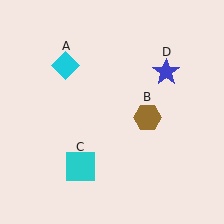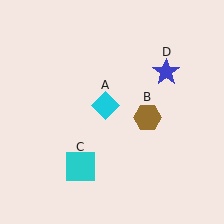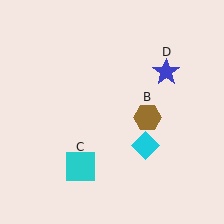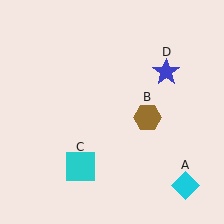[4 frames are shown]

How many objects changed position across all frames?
1 object changed position: cyan diamond (object A).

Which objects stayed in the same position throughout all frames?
Brown hexagon (object B) and cyan square (object C) and blue star (object D) remained stationary.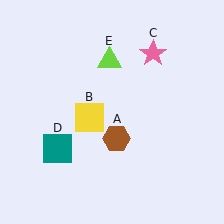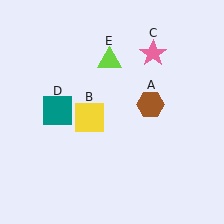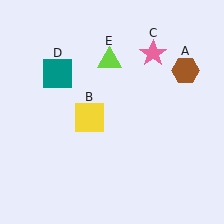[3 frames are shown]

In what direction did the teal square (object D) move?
The teal square (object D) moved up.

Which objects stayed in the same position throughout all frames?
Yellow square (object B) and pink star (object C) and lime triangle (object E) remained stationary.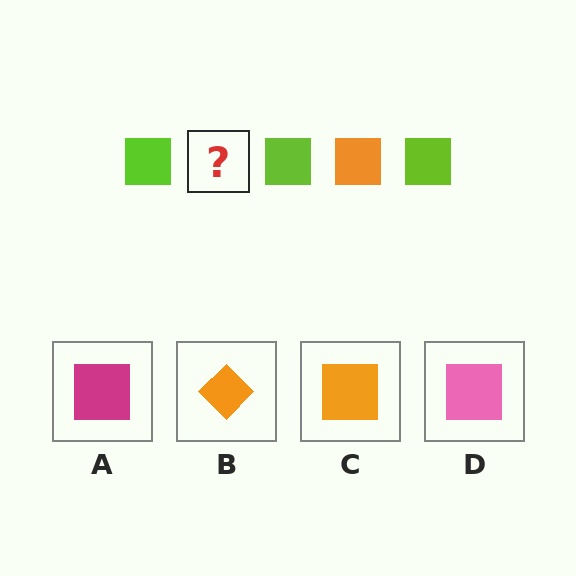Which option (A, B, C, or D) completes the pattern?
C.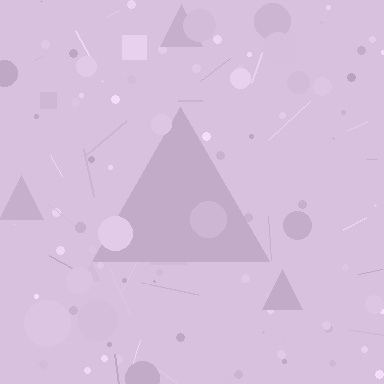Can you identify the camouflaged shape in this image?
The camouflaged shape is a triangle.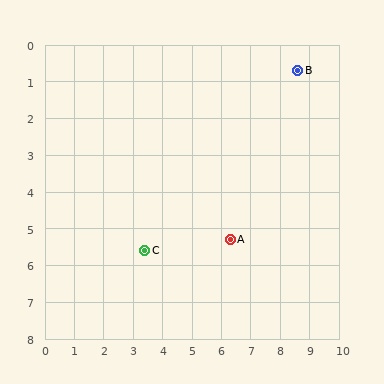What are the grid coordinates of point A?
Point A is at approximately (6.3, 5.3).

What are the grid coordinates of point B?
Point B is at approximately (8.6, 0.7).